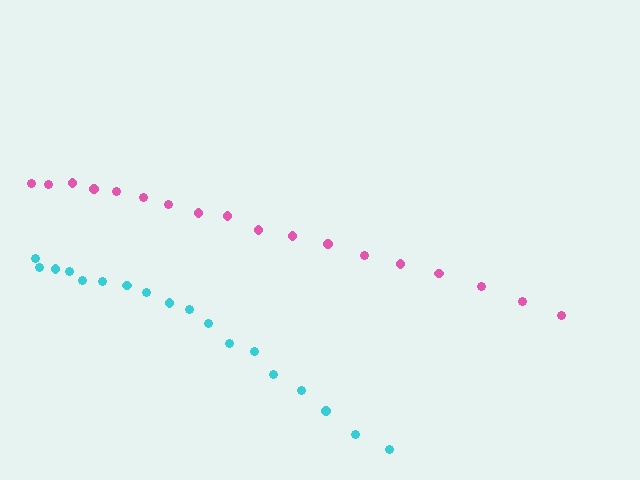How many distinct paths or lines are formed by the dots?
There are 2 distinct paths.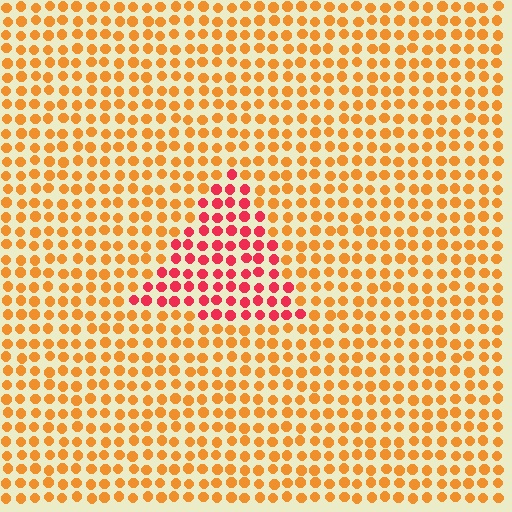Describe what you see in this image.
The image is filled with small orange elements in a uniform arrangement. A triangle-shaped region is visible where the elements are tinted to a slightly different hue, forming a subtle color boundary.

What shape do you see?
I see a triangle.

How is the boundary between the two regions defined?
The boundary is defined purely by a slight shift in hue (about 42 degrees). Spacing, size, and orientation are identical on both sides.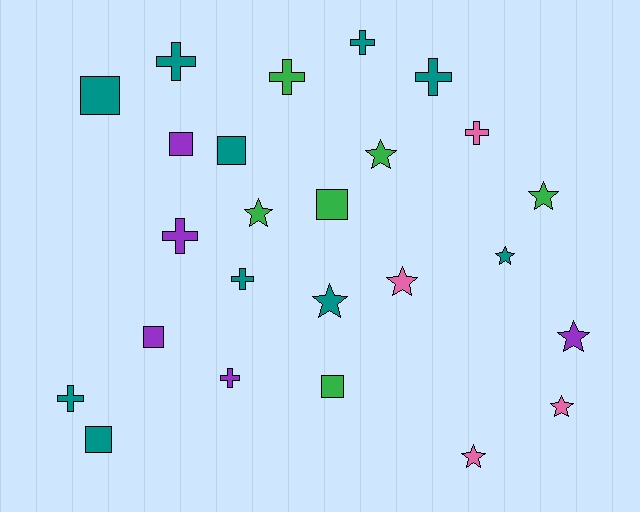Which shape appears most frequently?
Star, with 9 objects.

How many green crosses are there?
There is 1 green cross.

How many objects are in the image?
There are 25 objects.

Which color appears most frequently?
Teal, with 10 objects.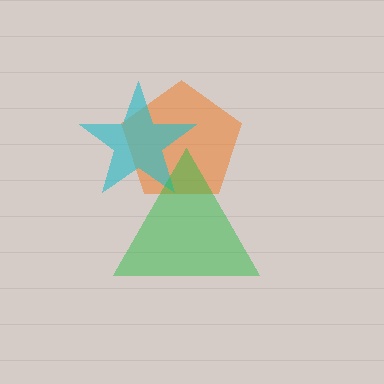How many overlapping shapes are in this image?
There are 3 overlapping shapes in the image.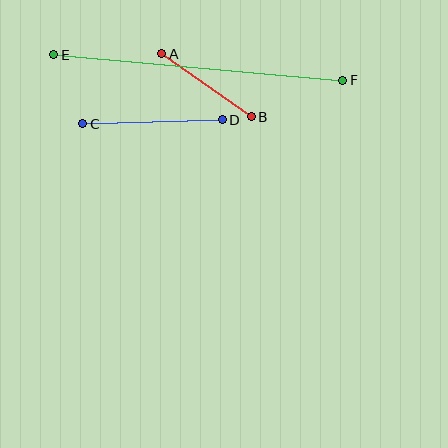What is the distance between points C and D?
The distance is approximately 139 pixels.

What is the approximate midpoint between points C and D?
The midpoint is at approximately (153, 122) pixels.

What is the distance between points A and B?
The distance is approximately 110 pixels.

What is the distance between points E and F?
The distance is approximately 290 pixels.